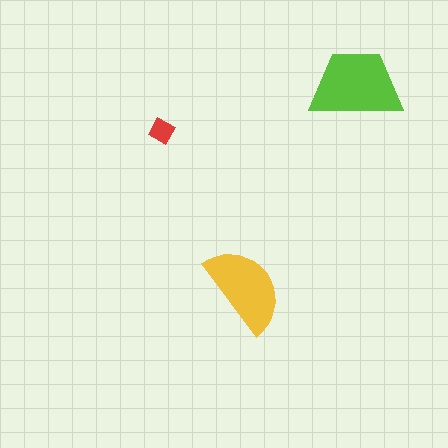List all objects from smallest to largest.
The red diamond, the yellow semicircle, the lime trapezoid.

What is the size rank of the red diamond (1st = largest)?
3rd.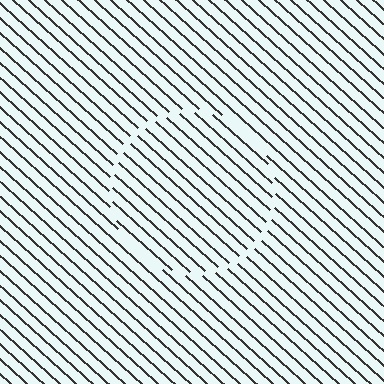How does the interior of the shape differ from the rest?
The interior of the shape contains the same grating, shifted by half a period — the contour is defined by the phase discontinuity where line-ends from the inner and outer gratings abut.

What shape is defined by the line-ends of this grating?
An illusory circle. The interior of the shape contains the same grating, shifted by half a period — the contour is defined by the phase discontinuity where line-ends from the inner and outer gratings abut.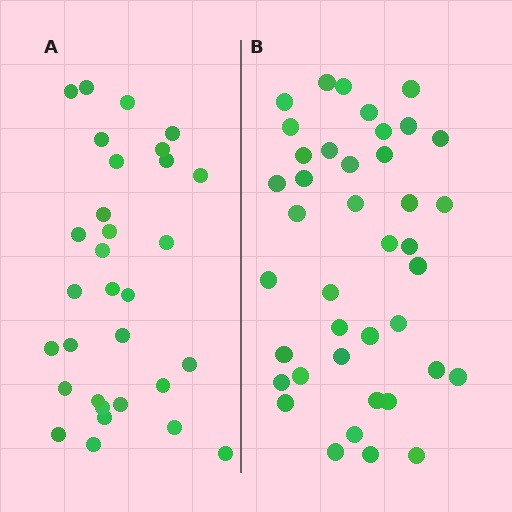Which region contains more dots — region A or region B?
Region B (the right region) has more dots.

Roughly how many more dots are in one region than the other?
Region B has roughly 8 or so more dots than region A.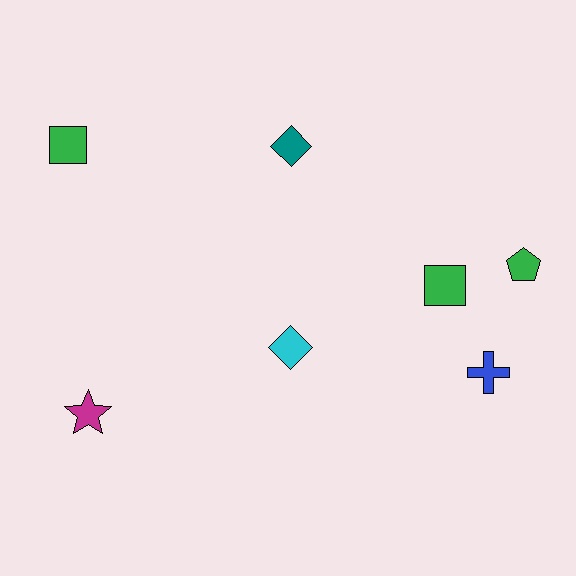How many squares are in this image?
There are 2 squares.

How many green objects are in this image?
There are 3 green objects.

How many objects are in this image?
There are 7 objects.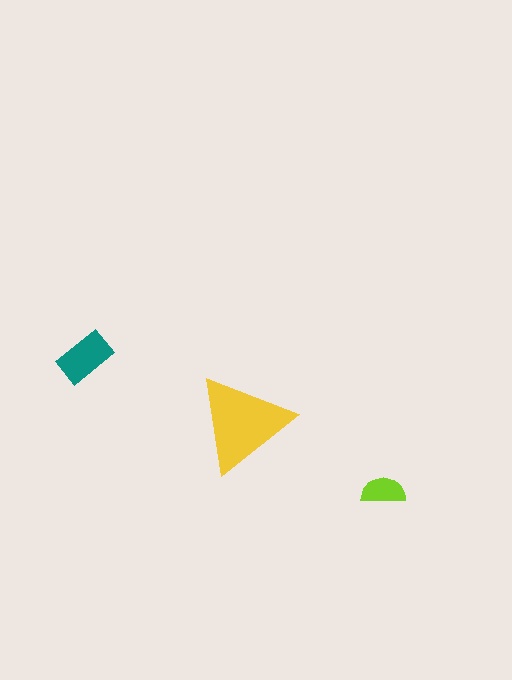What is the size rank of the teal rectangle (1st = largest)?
2nd.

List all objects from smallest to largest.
The lime semicircle, the teal rectangle, the yellow triangle.